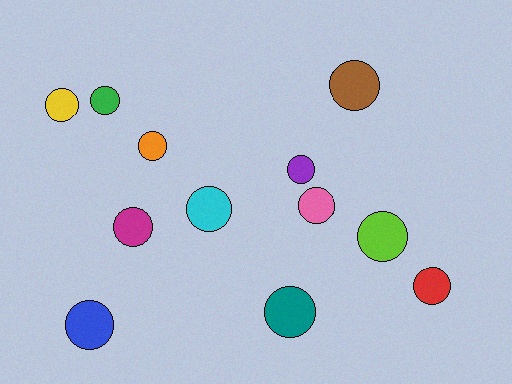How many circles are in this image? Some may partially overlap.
There are 12 circles.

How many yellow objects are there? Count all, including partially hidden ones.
There is 1 yellow object.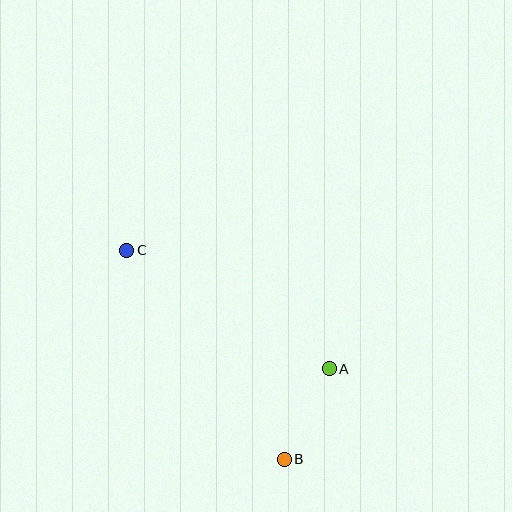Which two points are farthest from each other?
Points B and C are farthest from each other.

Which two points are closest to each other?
Points A and B are closest to each other.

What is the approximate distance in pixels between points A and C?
The distance between A and C is approximately 235 pixels.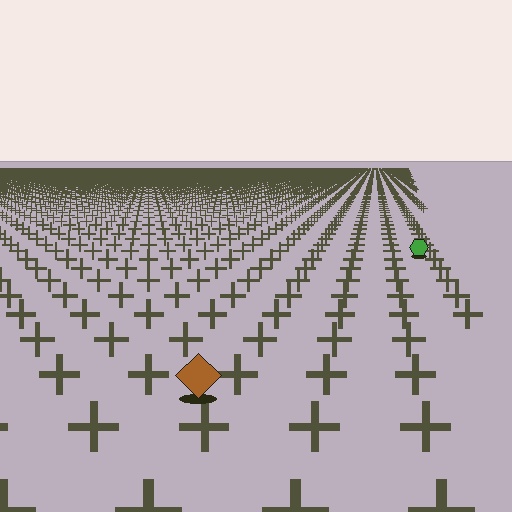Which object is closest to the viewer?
The brown diamond is closest. The texture marks near it are larger and more spread out.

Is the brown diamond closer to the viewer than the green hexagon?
Yes. The brown diamond is closer — you can tell from the texture gradient: the ground texture is coarser near it.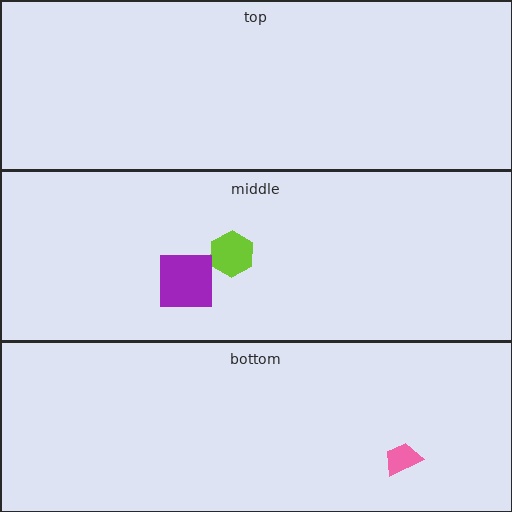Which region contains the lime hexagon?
The middle region.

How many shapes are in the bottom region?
1.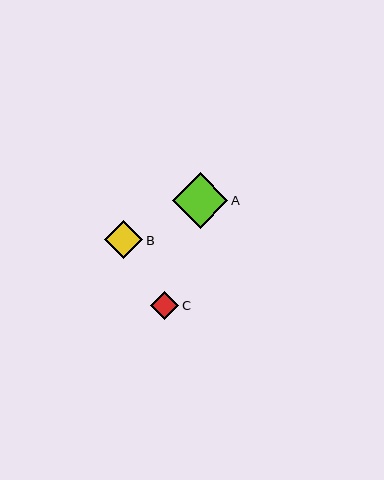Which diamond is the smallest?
Diamond C is the smallest with a size of approximately 28 pixels.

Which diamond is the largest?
Diamond A is the largest with a size of approximately 55 pixels.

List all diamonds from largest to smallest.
From largest to smallest: A, B, C.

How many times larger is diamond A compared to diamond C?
Diamond A is approximately 2.0 times the size of diamond C.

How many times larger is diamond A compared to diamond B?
Diamond A is approximately 1.4 times the size of diamond B.